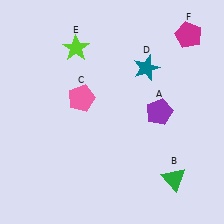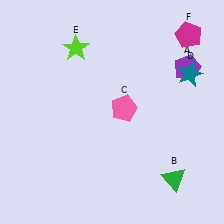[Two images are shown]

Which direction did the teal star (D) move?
The teal star (D) moved right.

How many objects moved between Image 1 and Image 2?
3 objects moved between the two images.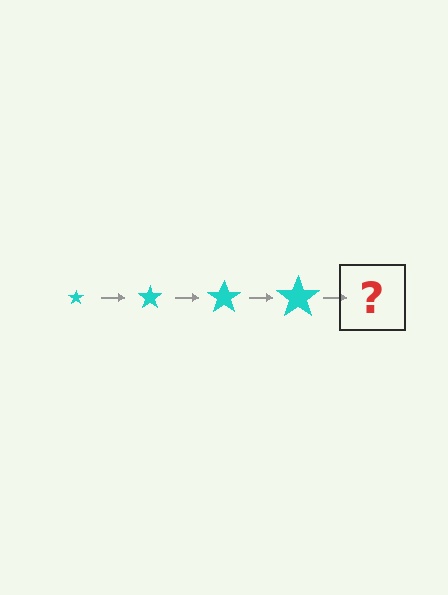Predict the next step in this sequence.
The next step is a cyan star, larger than the previous one.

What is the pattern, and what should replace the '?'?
The pattern is that the star gets progressively larger each step. The '?' should be a cyan star, larger than the previous one.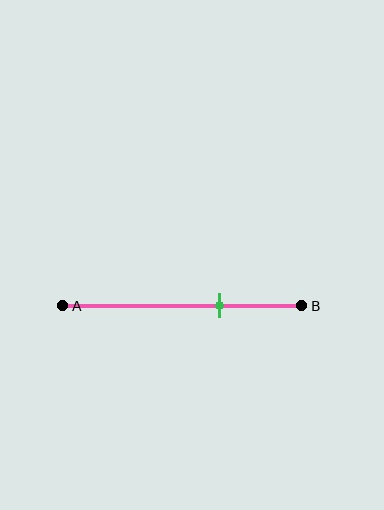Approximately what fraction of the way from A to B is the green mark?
The green mark is approximately 65% of the way from A to B.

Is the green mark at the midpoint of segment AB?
No, the mark is at about 65% from A, not at the 50% midpoint.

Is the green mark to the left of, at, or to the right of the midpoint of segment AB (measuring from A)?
The green mark is to the right of the midpoint of segment AB.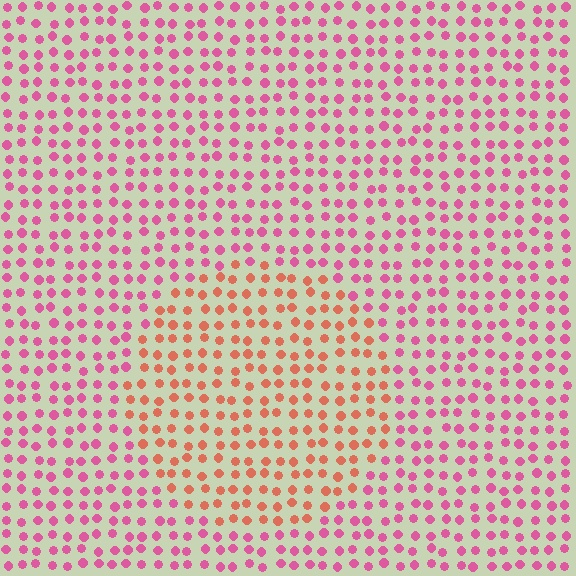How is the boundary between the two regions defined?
The boundary is defined purely by a slight shift in hue (about 42 degrees). Spacing, size, and orientation are identical on both sides.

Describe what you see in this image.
The image is filled with small pink elements in a uniform arrangement. A circle-shaped region is visible where the elements are tinted to a slightly different hue, forming a subtle color boundary.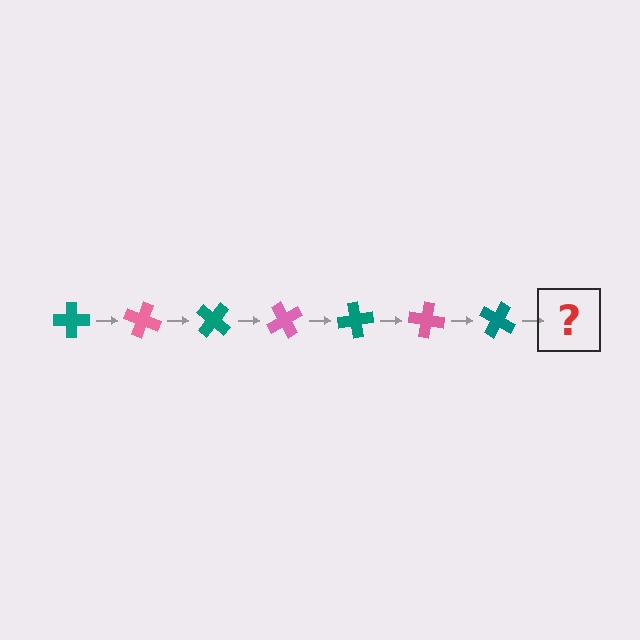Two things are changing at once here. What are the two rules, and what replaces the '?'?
The two rules are that it rotates 20 degrees each step and the color cycles through teal and pink. The '?' should be a pink cross, rotated 140 degrees from the start.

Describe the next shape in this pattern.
It should be a pink cross, rotated 140 degrees from the start.